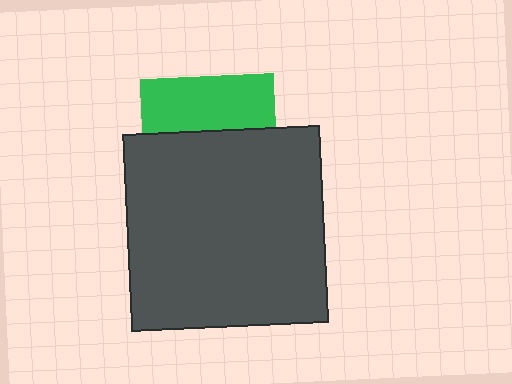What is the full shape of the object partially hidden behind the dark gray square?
The partially hidden object is a green square.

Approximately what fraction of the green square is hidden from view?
Roughly 60% of the green square is hidden behind the dark gray square.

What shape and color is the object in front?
The object in front is a dark gray square.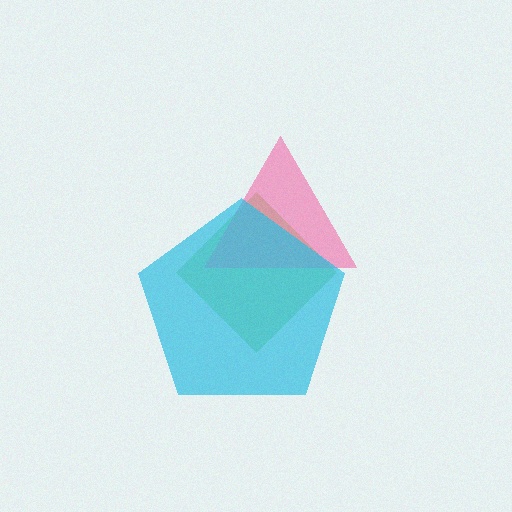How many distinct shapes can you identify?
There are 3 distinct shapes: a lime diamond, a pink triangle, a cyan pentagon.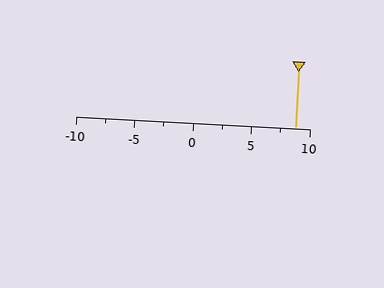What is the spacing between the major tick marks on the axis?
The major ticks are spaced 5 apart.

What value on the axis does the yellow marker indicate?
The marker indicates approximately 8.8.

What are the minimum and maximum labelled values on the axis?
The axis runs from -10 to 10.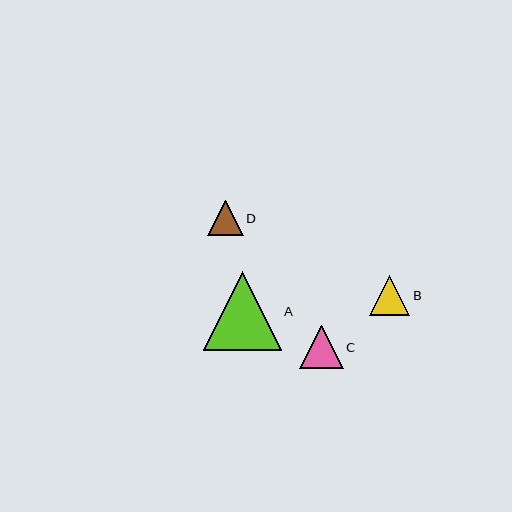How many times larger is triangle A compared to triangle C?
Triangle A is approximately 1.8 times the size of triangle C.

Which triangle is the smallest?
Triangle D is the smallest with a size of approximately 35 pixels.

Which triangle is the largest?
Triangle A is the largest with a size of approximately 78 pixels.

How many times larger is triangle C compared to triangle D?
Triangle C is approximately 1.2 times the size of triangle D.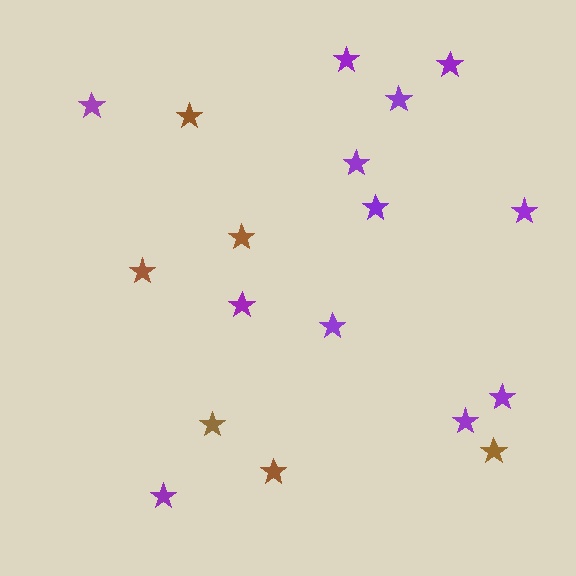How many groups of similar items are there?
There are 2 groups: one group of purple stars (12) and one group of brown stars (6).